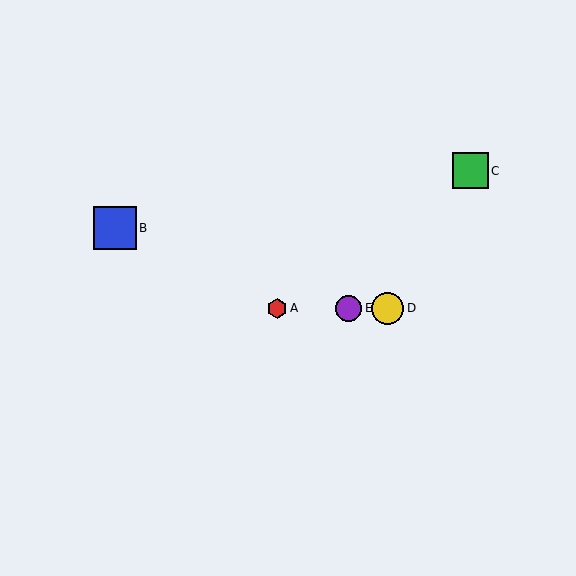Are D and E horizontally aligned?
Yes, both are at y≈308.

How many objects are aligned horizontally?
3 objects (A, D, E) are aligned horizontally.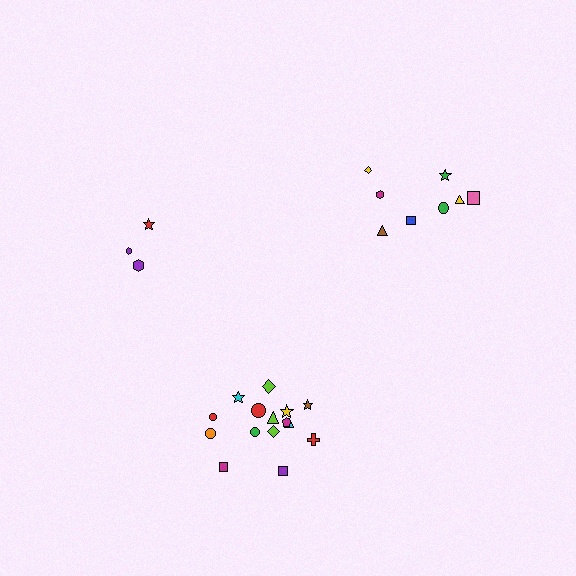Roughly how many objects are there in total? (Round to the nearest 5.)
Roughly 25 objects in total.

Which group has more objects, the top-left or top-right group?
The top-right group.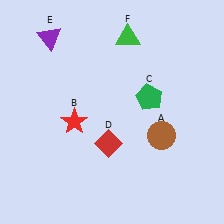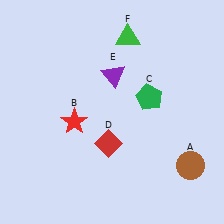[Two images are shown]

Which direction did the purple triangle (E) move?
The purple triangle (E) moved right.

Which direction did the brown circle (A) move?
The brown circle (A) moved down.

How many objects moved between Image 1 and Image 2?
2 objects moved between the two images.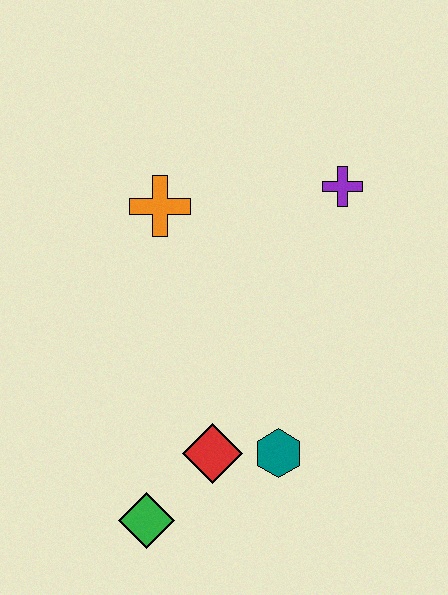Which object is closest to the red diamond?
The teal hexagon is closest to the red diamond.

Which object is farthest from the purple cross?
The green diamond is farthest from the purple cross.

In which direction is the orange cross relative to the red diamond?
The orange cross is above the red diamond.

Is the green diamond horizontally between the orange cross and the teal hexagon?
No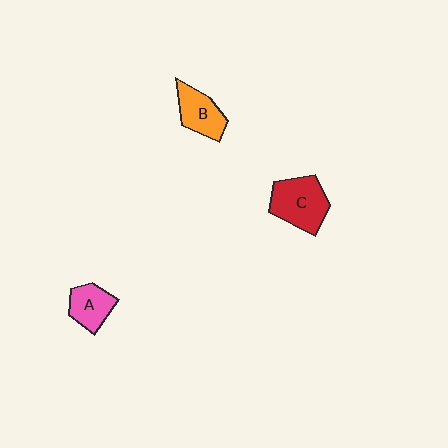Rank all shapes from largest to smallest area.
From largest to smallest: C (red), B (orange), A (pink).